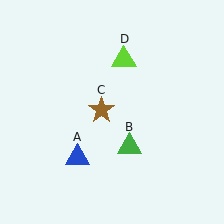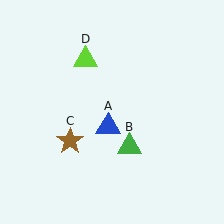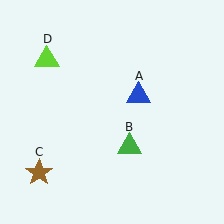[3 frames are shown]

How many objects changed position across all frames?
3 objects changed position: blue triangle (object A), brown star (object C), lime triangle (object D).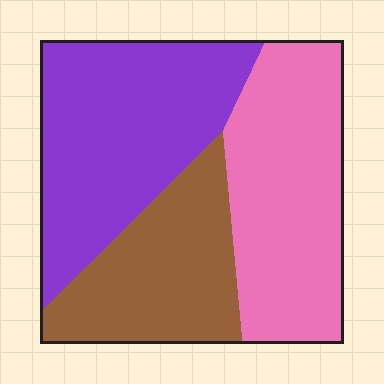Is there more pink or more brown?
Pink.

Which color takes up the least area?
Brown, at roughly 25%.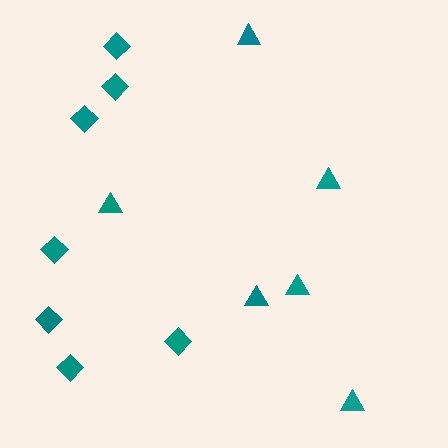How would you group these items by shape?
There are 2 groups: one group of diamonds (7) and one group of triangles (6).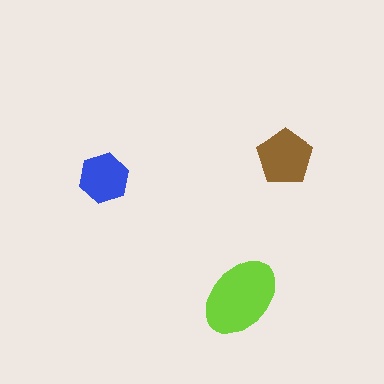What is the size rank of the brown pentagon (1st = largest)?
2nd.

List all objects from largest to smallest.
The lime ellipse, the brown pentagon, the blue hexagon.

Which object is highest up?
The brown pentagon is topmost.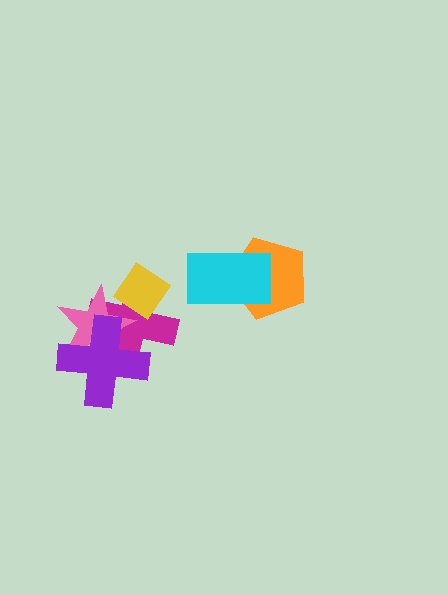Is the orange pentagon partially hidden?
Yes, it is partially covered by another shape.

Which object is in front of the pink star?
The purple cross is in front of the pink star.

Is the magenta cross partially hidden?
Yes, it is partially covered by another shape.